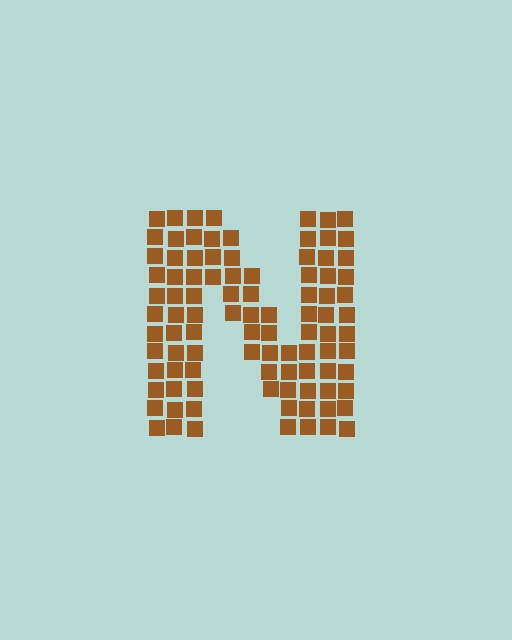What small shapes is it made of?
It is made of small squares.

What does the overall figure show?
The overall figure shows the letter N.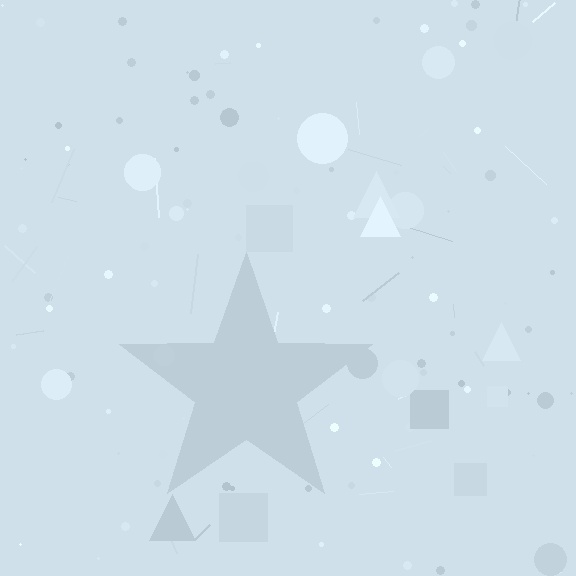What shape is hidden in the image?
A star is hidden in the image.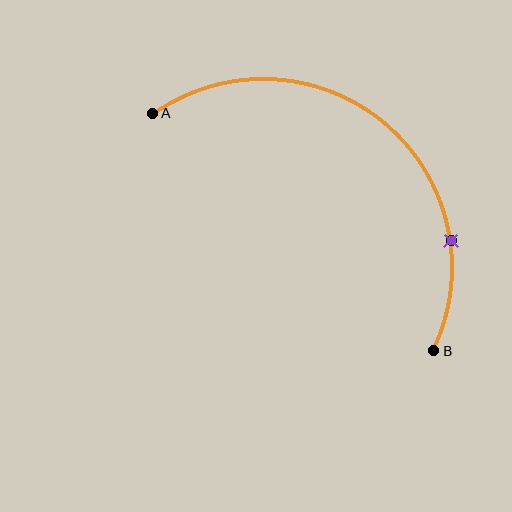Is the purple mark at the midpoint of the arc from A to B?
No. The purple mark lies on the arc but is closer to endpoint B. The arc midpoint would be at the point on the curve equidistant along the arc from both A and B.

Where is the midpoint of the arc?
The arc midpoint is the point on the curve farthest from the straight line joining A and B. It sits above and to the right of that line.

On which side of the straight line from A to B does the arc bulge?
The arc bulges above and to the right of the straight line connecting A and B.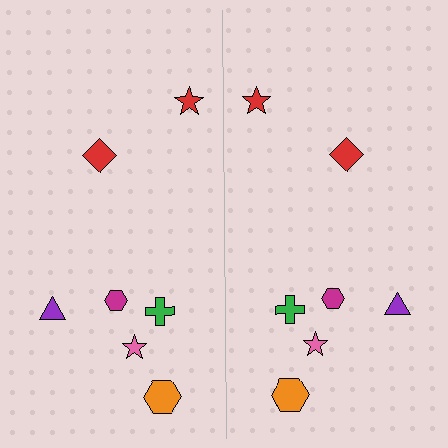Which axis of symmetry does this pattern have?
The pattern has a vertical axis of symmetry running through the center of the image.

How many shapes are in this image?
There are 14 shapes in this image.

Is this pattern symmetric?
Yes, this pattern has bilateral (reflection) symmetry.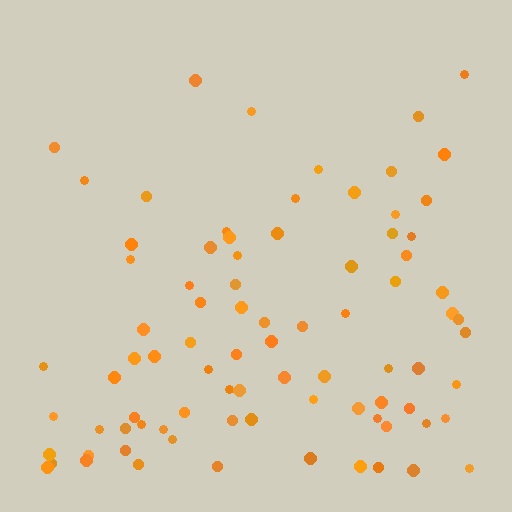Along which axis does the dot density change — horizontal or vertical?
Vertical.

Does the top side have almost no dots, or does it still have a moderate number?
Still a moderate number, just noticeably fewer than the bottom.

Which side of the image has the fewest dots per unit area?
The top.